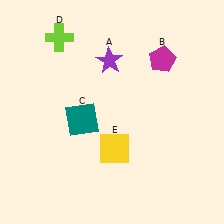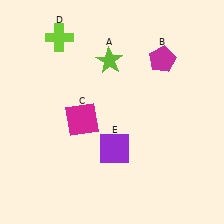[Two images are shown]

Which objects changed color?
A changed from purple to lime. C changed from teal to magenta. E changed from yellow to purple.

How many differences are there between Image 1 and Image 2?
There are 3 differences between the two images.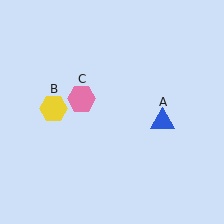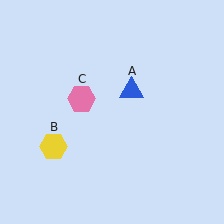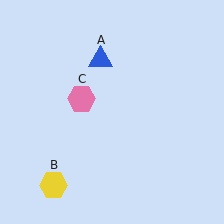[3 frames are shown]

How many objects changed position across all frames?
2 objects changed position: blue triangle (object A), yellow hexagon (object B).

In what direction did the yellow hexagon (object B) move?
The yellow hexagon (object B) moved down.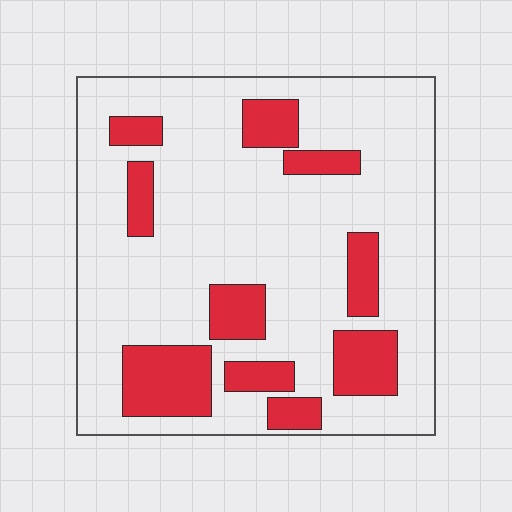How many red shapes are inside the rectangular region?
10.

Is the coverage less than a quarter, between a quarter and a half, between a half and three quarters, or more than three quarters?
Less than a quarter.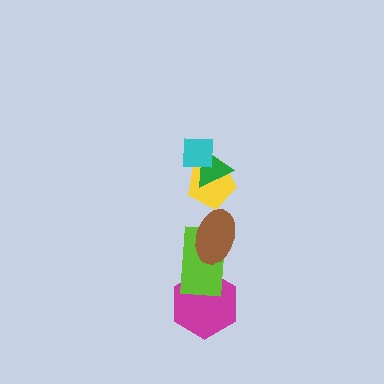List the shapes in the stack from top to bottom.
From top to bottom: the cyan square, the green triangle, the yellow pentagon, the brown ellipse, the lime rectangle, the magenta hexagon.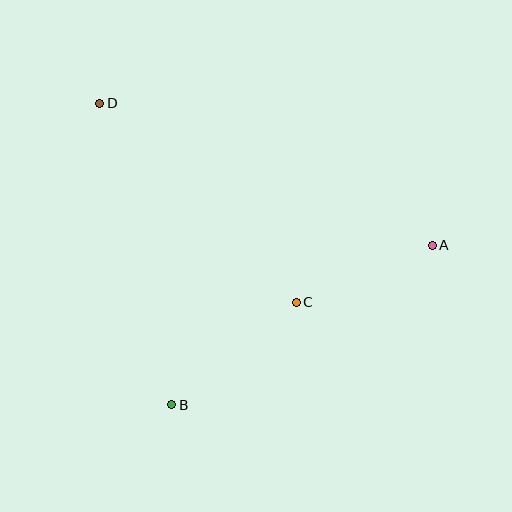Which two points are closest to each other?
Points A and C are closest to each other.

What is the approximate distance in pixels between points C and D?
The distance between C and D is approximately 279 pixels.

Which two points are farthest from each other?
Points A and D are farthest from each other.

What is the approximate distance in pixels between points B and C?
The distance between B and C is approximately 161 pixels.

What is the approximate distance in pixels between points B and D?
The distance between B and D is approximately 310 pixels.